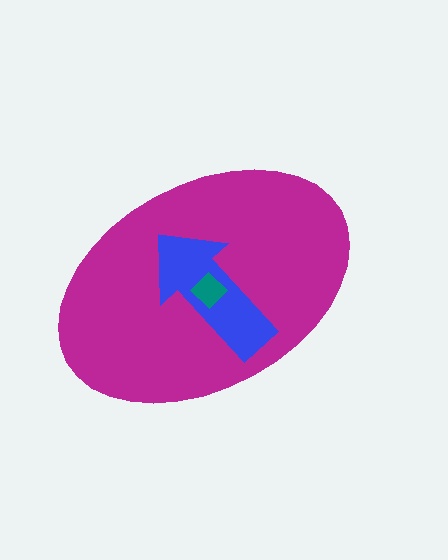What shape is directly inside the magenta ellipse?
The blue arrow.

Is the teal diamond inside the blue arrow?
Yes.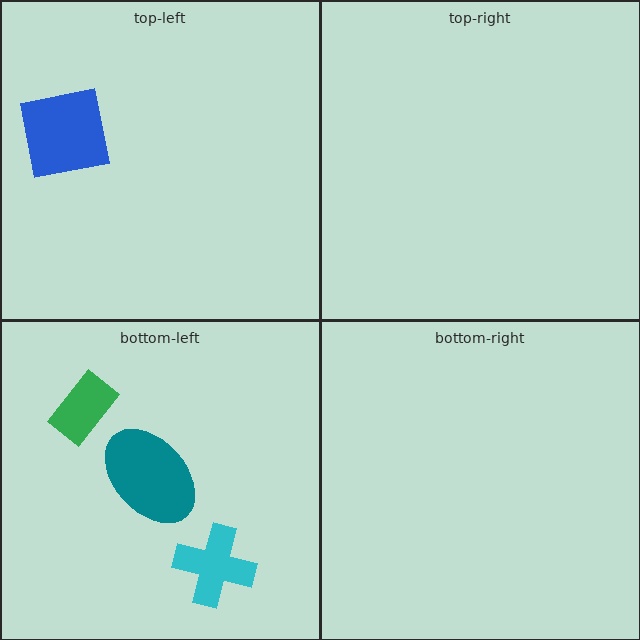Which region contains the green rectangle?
The bottom-left region.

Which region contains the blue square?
The top-left region.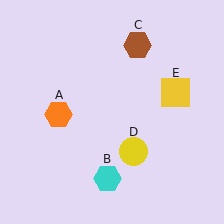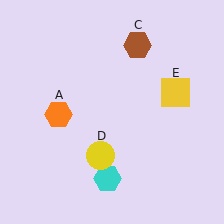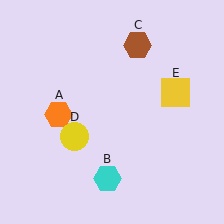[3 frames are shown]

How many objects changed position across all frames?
1 object changed position: yellow circle (object D).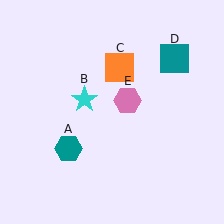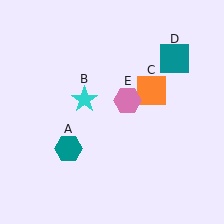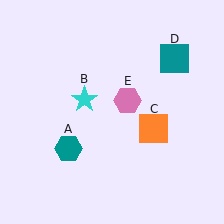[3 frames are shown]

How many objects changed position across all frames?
1 object changed position: orange square (object C).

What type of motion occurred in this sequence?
The orange square (object C) rotated clockwise around the center of the scene.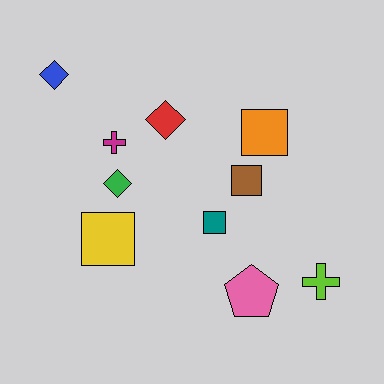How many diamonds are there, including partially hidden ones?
There are 3 diamonds.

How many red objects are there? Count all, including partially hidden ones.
There is 1 red object.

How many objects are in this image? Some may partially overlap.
There are 10 objects.